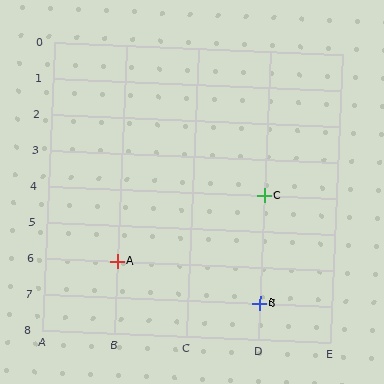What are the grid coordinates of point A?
Point A is at grid coordinates (B, 6).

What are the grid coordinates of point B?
Point B is at grid coordinates (D, 7).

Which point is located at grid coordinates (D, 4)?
Point C is at (D, 4).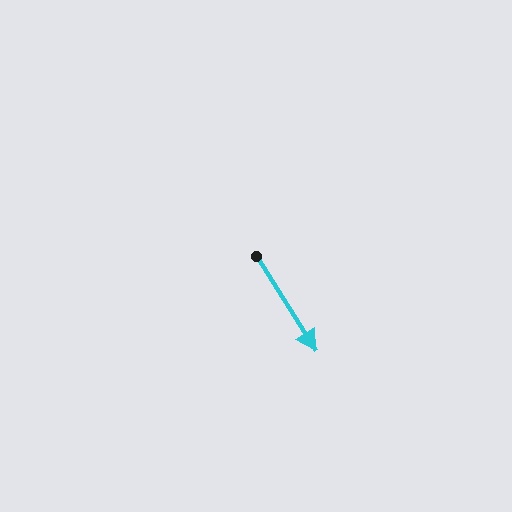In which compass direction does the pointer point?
Southeast.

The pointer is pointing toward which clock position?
Roughly 5 o'clock.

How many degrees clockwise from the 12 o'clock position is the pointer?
Approximately 148 degrees.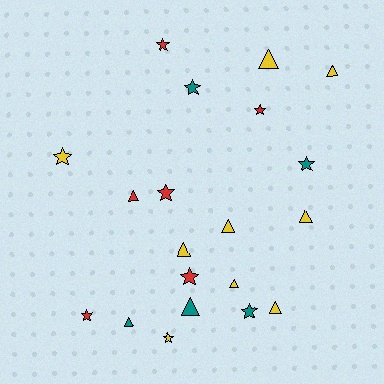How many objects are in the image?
There are 20 objects.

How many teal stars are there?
There are 3 teal stars.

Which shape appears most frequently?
Triangle, with 10 objects.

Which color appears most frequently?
Yellow, with 9 objects.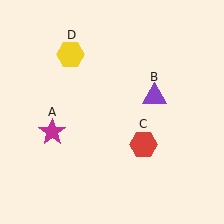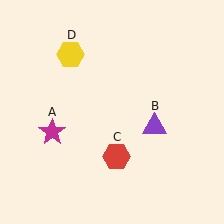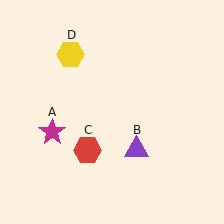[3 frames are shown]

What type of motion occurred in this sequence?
The purple triangle (object B), red hexagon (object C) rotated clockwise around the center of the scene.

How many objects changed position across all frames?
2 objects changed position: purple triangle (object B), red hexagon (object C).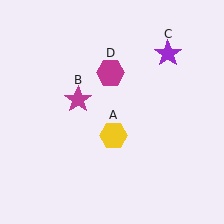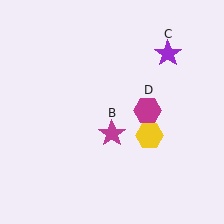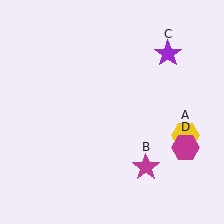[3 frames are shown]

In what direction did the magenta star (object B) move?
The magenta star (object B) moved down and to the right.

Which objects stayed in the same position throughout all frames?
Purple star (object C) remained stationary.